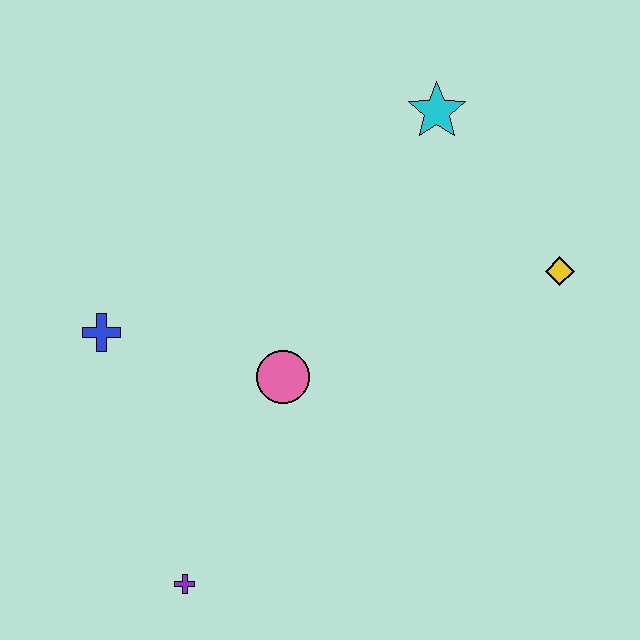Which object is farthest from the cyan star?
The purple cross is farthest from the cyan star.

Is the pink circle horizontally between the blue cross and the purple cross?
No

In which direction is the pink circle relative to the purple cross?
The pink circle is above the purple cross.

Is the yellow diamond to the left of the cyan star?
No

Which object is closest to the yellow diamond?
The cyan star is closest to the yellow diamond.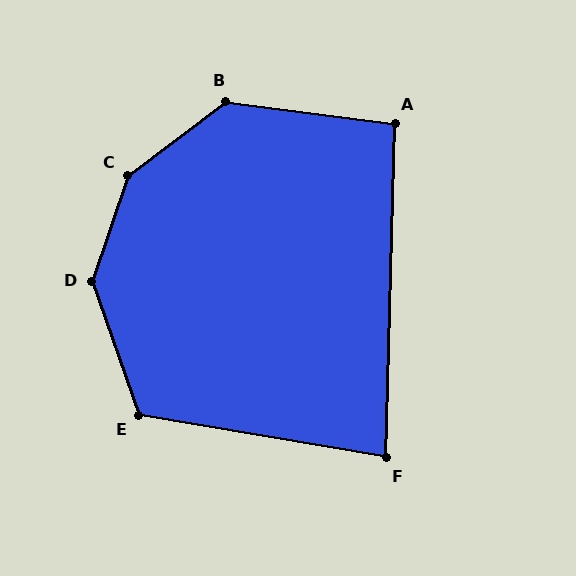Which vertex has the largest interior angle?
C, at approximately 145 degrees.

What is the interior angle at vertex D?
Approximately 142 degrees (obtuse).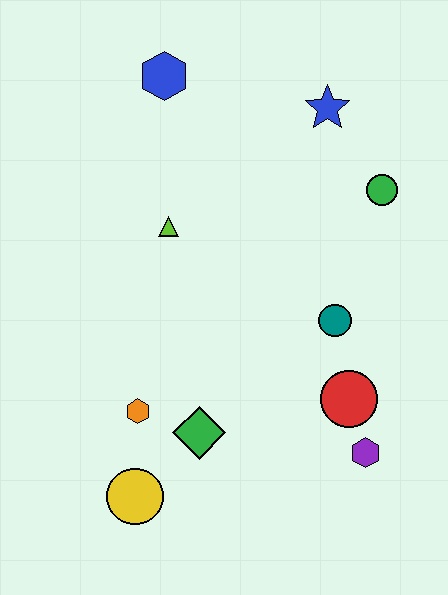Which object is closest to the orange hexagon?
The green diamond is closest to the orange hexagon.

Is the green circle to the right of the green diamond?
Yes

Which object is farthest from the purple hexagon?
The blue hexagon is farthest from the purple hexagon.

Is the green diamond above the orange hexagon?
No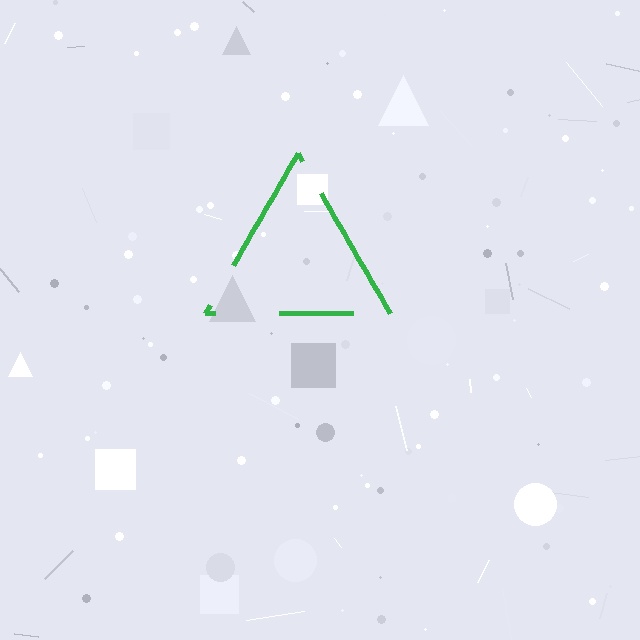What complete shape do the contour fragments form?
The contour fragments form a triangle.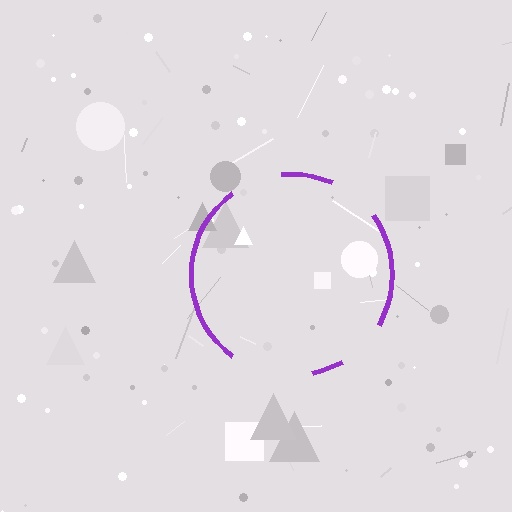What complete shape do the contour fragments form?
The contour fragments form a circle.